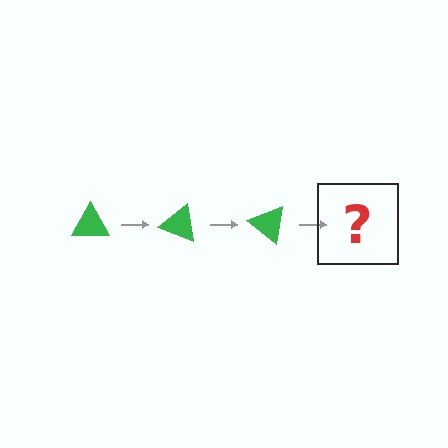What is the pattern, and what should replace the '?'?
The pattern is that the triangle rotates 20 degrees each step. The '?' should be a green triangle rotated 60 degrees.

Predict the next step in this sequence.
The next step is a green triangle rotated 60 degrees.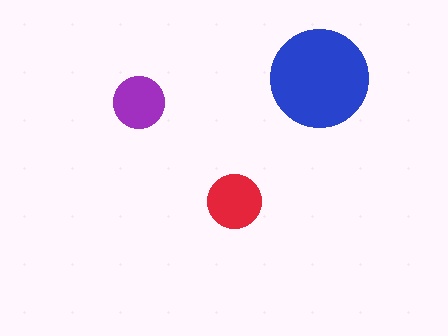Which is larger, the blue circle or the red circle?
The blue one.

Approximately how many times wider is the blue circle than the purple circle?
About 2 times wider.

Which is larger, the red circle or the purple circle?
The red one.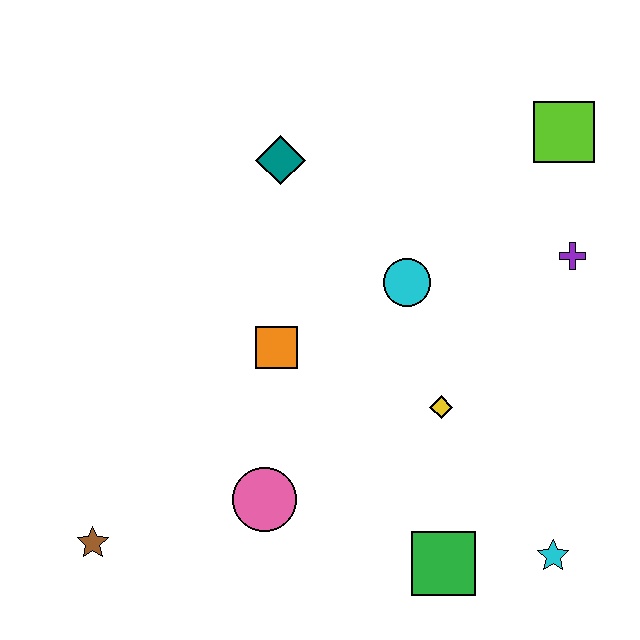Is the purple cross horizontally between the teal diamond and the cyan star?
No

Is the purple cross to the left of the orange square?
No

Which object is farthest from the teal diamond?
The cyan star is farthest from the teal diamond.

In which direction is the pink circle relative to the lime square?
The pink circle is below the lime square.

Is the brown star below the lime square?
Yes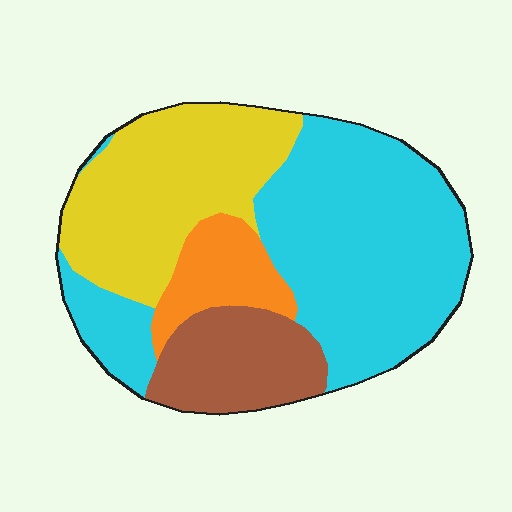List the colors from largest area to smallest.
From largest to smallest: cyan, yellow, brown, orange.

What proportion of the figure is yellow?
Yellow takes up between a quarter and a half of the figure.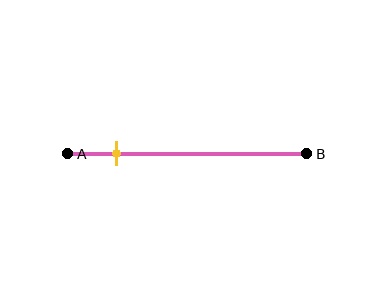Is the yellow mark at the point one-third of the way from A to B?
No, the mark is at about 20% from A, not at the 33% one-third point.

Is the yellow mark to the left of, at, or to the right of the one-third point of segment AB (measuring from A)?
The yellow mark is to the left of the one-third point of segment AB.